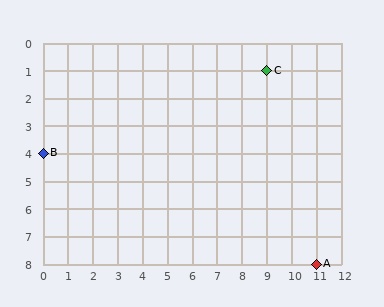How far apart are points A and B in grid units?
Points A and B are 11 columns and 4 rows apart (about 11.7 grid units diagonally).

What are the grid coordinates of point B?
Point B is at grid coordinates (0, 4).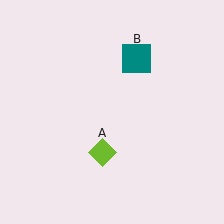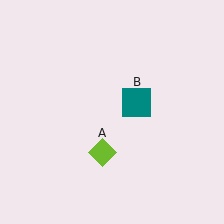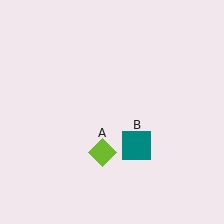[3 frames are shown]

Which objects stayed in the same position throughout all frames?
Lime diamond (object A) remained stationary.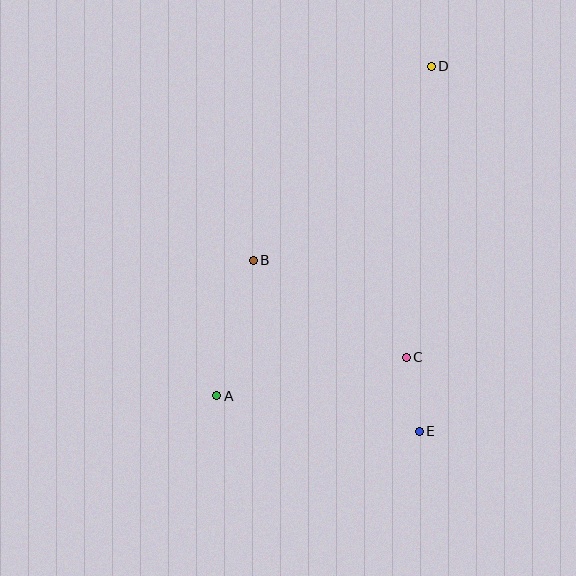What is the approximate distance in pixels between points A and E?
The distance between A and E is approximately 206 pixels.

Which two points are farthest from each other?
Points A and D are farthest from each other.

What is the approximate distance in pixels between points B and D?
The distance between B and D is approximately 263 pixels.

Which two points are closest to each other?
Points C and E are closest to each other.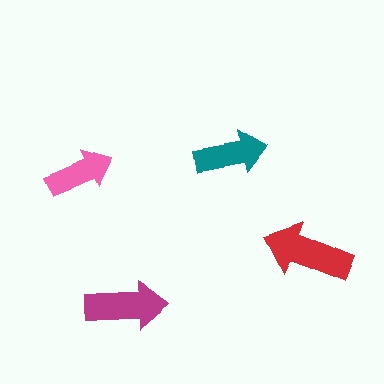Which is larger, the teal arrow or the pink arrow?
The teal one.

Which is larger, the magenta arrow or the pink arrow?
The magenta one.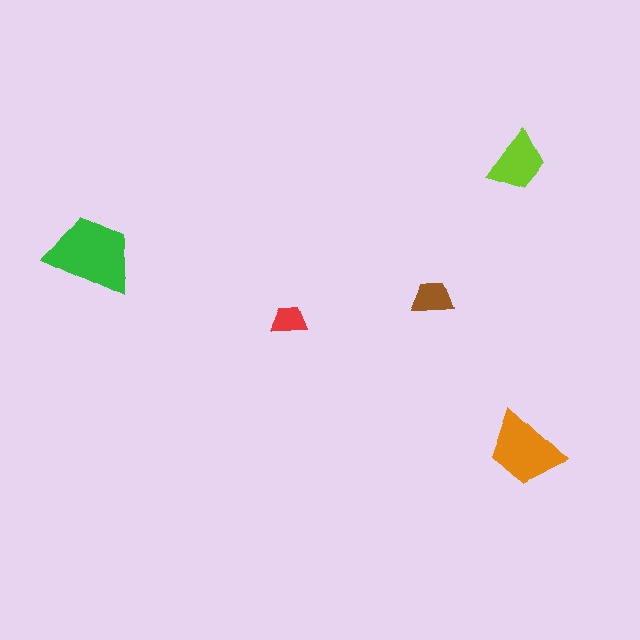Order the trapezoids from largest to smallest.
the green one, the orange one, the lime one, the brown one, the red one.